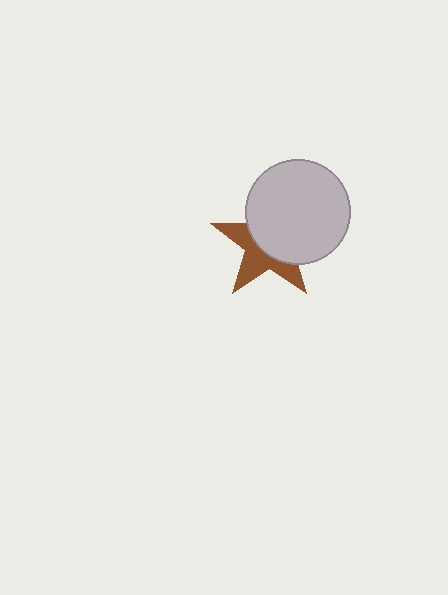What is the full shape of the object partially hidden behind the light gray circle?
The partially hidden object is a brown star.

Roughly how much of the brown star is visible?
A small part of it is visible (roughly 44%).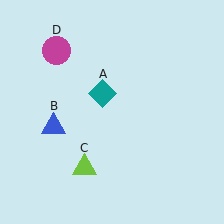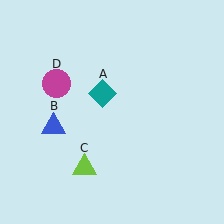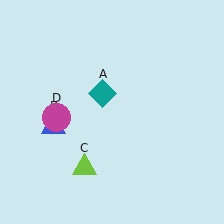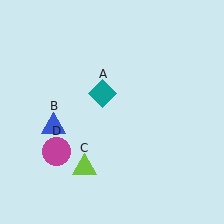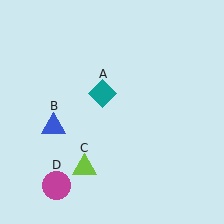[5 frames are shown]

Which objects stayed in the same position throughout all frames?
Teal diamond (object A) and blue triangle (object B) and lime triangle (object C) remained stationary.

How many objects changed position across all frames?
1 object changed position: magenta circle (object D).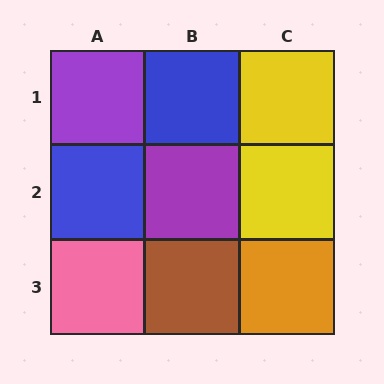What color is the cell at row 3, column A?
Pink.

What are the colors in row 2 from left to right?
Blue, purple, yellow.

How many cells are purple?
2 cells are purple.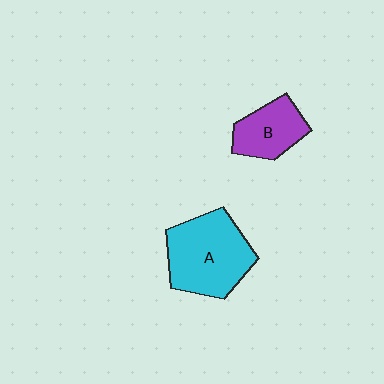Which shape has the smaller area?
Shape B (purple).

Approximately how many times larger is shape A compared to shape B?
Approximately 1.7 times.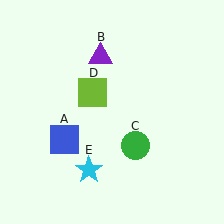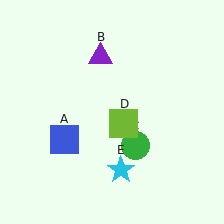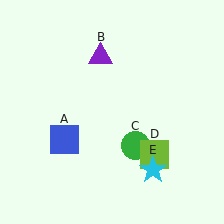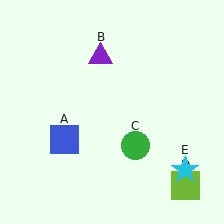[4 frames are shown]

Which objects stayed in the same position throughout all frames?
Blue square (object A) and purple triangle (object B) and green circle (object C) remained stationary.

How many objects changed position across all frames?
2 objects changed position: lime square (object D), cyan star (object E).